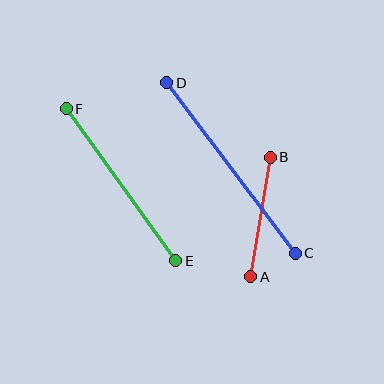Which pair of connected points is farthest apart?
Points C and D are farthest apart.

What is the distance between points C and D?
The distance is approximately 214 pixels.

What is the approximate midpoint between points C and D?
The midpoint is at approximately (231, 168) pixels.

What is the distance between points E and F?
The distance is approximately 187 pixels.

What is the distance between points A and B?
The distance is approximately 121 pixels.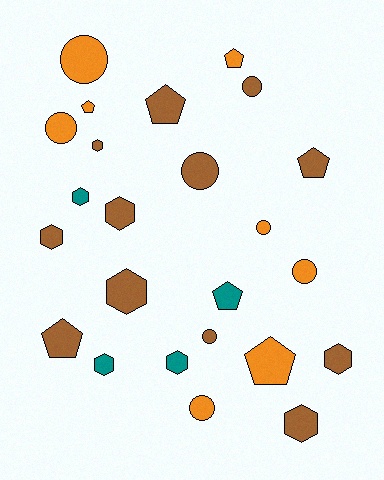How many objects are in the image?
There are 24 objects.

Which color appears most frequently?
Brown, with 12 objects.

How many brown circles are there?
There are 3 brown circles.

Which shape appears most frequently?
Hexagon, with 9 objects.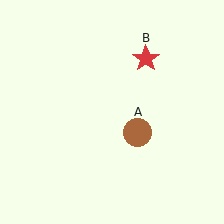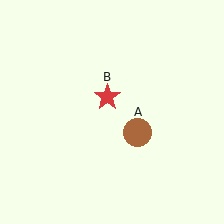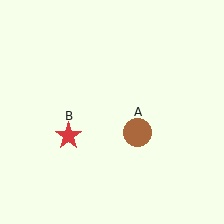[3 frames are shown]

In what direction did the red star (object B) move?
The red star (object B) moved down and to the left.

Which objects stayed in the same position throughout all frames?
Brown circle (object A) remained stationary.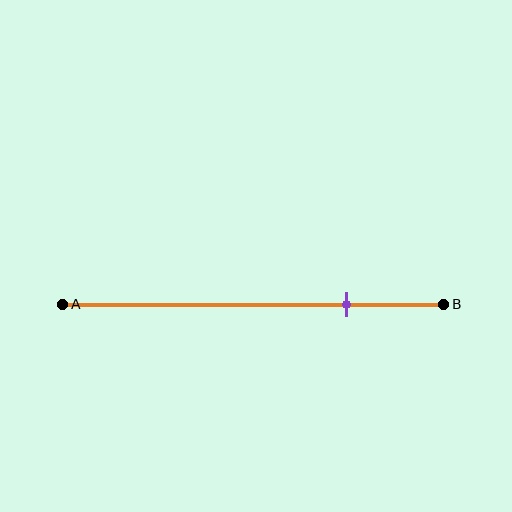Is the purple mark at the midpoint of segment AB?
No, the mark is at about 75% from A, not at the 50% midpoint.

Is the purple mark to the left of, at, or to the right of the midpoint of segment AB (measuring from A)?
The purple mark is to the right of the midpoint of segment AB.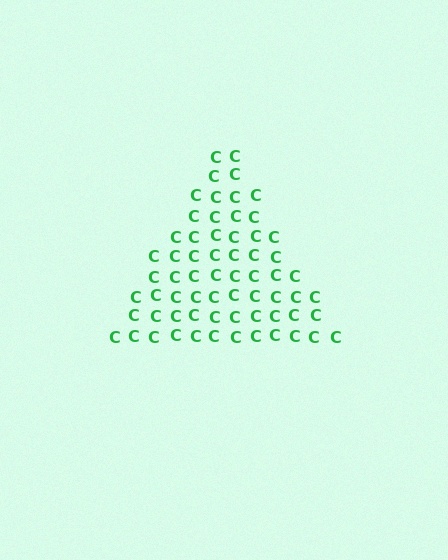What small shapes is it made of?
It is made of small letter C's.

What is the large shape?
The large shape is a triangle.